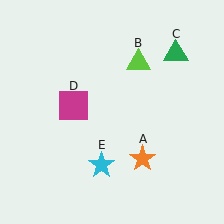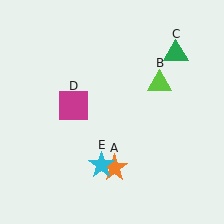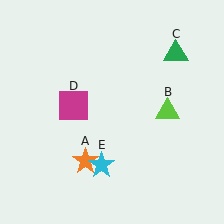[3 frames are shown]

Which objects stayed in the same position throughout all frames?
Green triangle (object C) and magenta square (object D) and cyan star (object E) remained stationary.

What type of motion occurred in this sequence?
The orange star (object A), lime triangle (object B) rotated clockwise around the center of the scene.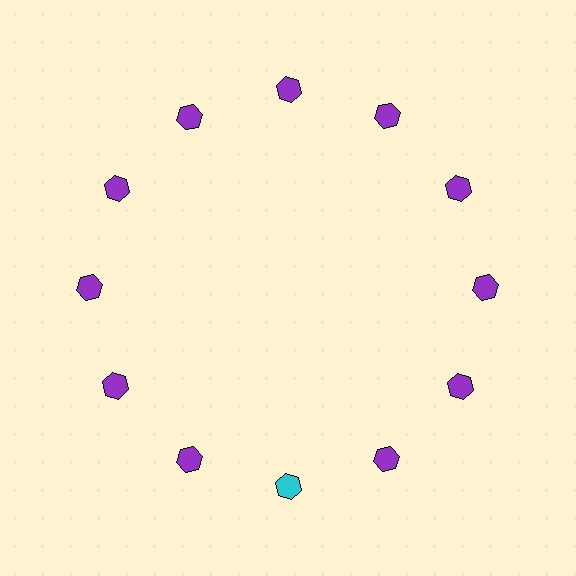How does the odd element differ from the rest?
It has a different color: cyan instead of purple.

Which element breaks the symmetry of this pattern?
The cyan hexagon at roughly the 6 o'clock position breaks the symmetry. All other shapes are purple hexagons.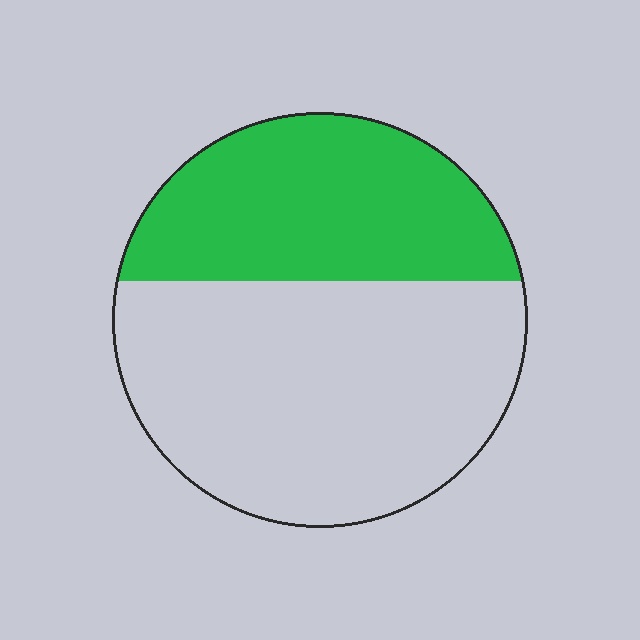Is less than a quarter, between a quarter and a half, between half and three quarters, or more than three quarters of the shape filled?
Between a quarter and a half.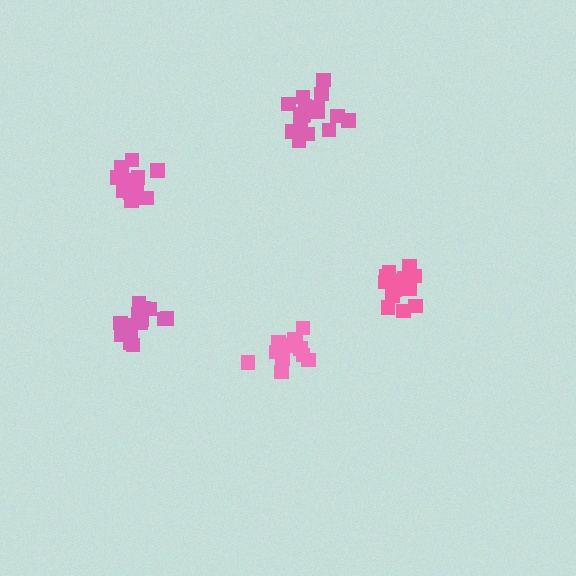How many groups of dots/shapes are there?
There are 5 groups.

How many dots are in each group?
Group 1: 16 dots, Group 2: 15 dots, Group 3: 16 dots, Group 4: 18 dots, Group 5: 18 dots (83 total).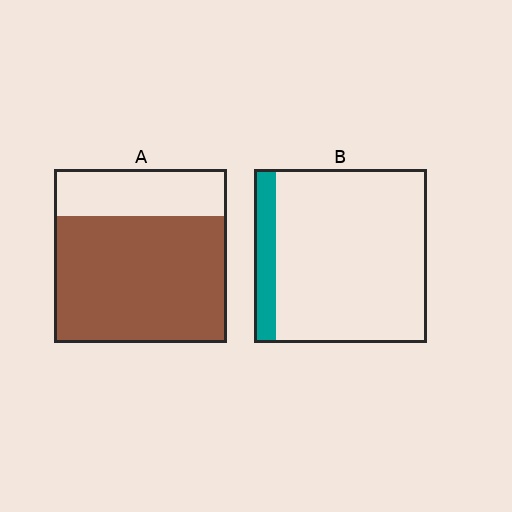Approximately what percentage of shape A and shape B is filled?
A is approximately 75% and B is approximately 15%.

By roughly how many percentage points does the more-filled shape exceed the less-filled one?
By roughly 60 percentage points (A over B).